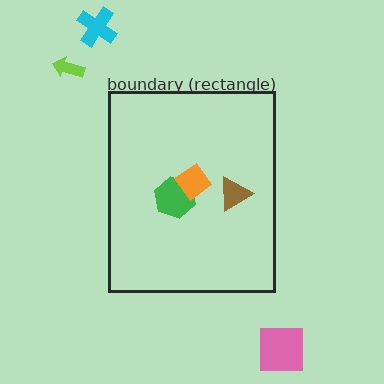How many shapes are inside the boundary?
3 inside, 3 outside.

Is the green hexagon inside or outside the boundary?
Inside.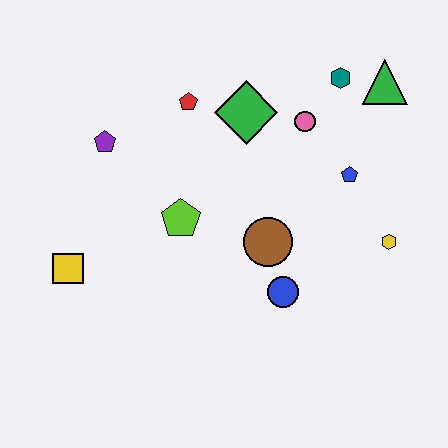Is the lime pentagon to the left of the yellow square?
No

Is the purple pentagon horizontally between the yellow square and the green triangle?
Yes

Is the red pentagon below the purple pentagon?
No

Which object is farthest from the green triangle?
The yellow square is farthest from the green triangle.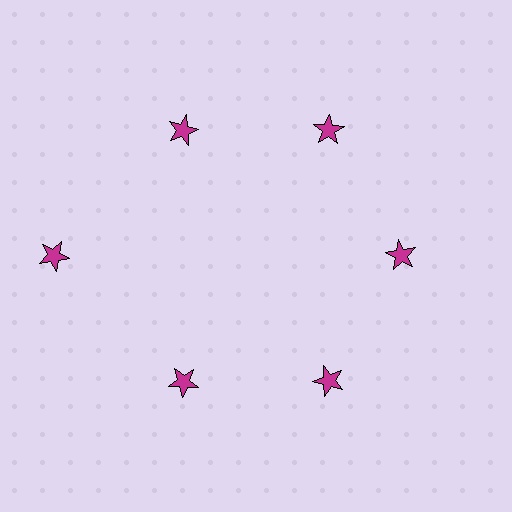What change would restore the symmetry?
The symmetry would be restored by moving it inward, back onto the ring so that all 6 stars sit at equal angles and equal distance from the center.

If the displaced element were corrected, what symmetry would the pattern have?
It would have 6-fold rotational symmetry — the pattern would map onto itself every 60 degrees.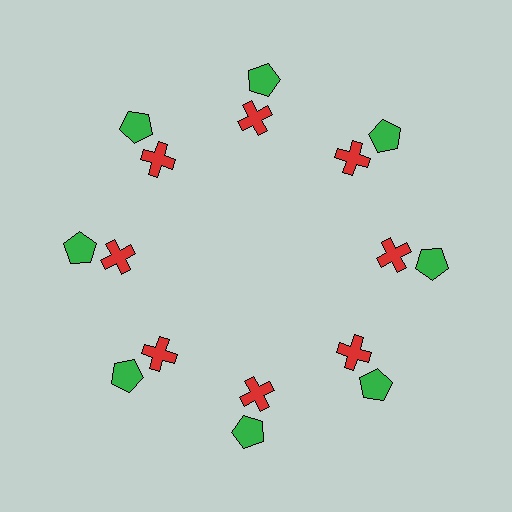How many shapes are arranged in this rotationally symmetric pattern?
There are 16 shapes, arranged in 8 groups of 2.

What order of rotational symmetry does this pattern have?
This pattern has 8-fold rotational symmetry.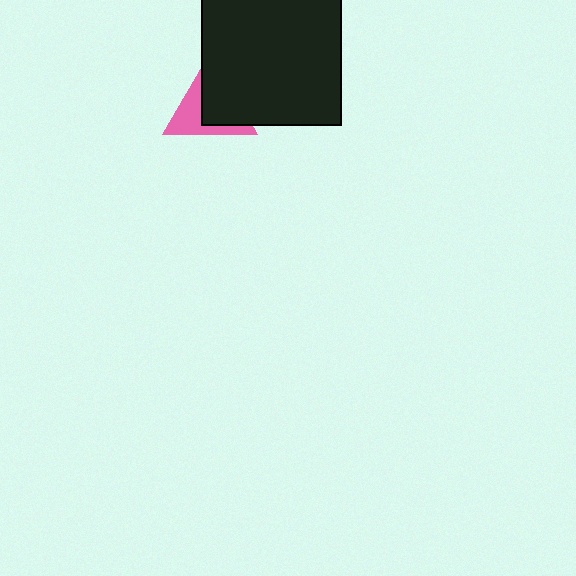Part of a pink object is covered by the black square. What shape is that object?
It is a triangle.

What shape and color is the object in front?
The object in front is a black square.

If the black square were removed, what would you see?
You would see the complete pink triangle.